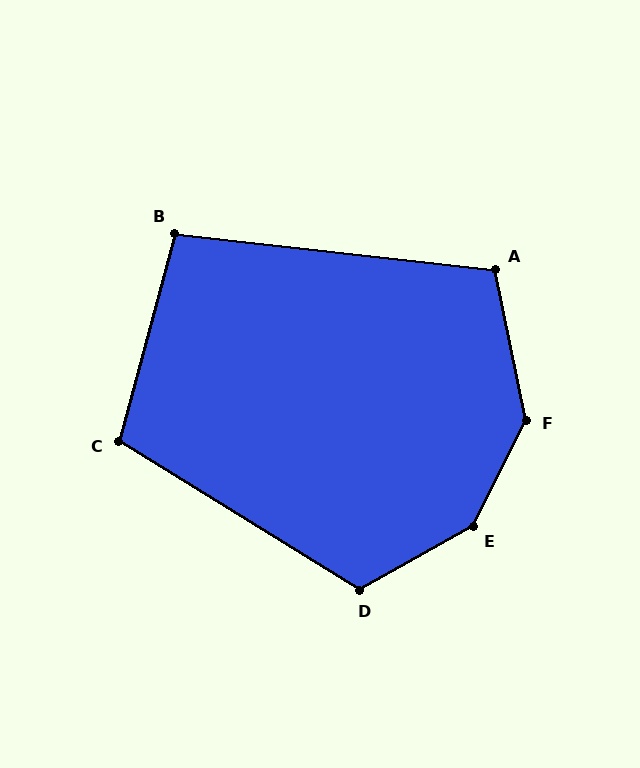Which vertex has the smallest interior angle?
B, at approximately 99 degrees.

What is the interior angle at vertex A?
Approximately 108 degrees (obtuse).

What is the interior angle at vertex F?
Approximately 142 degrees (obtuse).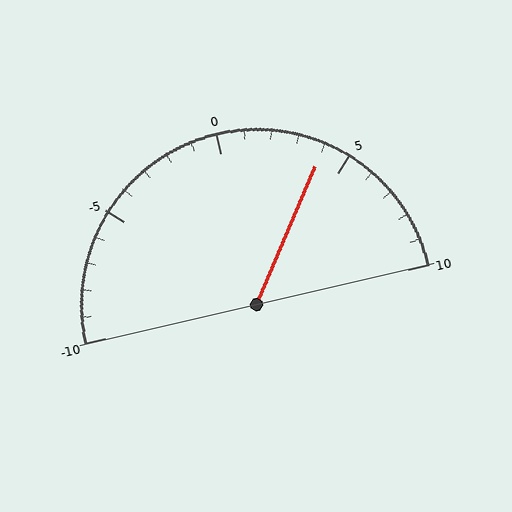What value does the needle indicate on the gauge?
The needle indicates approximately 4.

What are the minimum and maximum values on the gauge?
The gauge ranges from -10 to 10.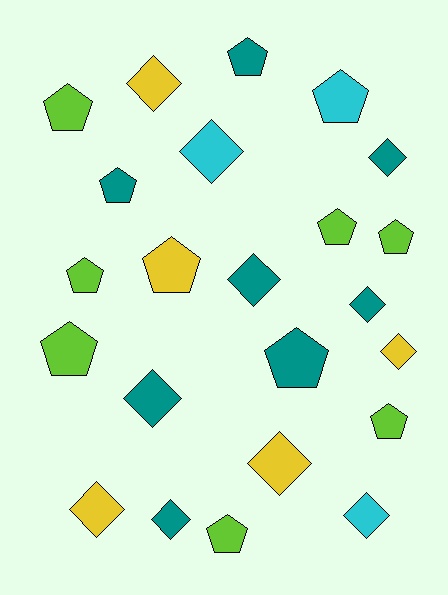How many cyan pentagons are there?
There is 1 cyan pentagon.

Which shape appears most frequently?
Pentagon, with 12 objects.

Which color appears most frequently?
Teal, with 8 objects.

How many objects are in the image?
There are 23 objects.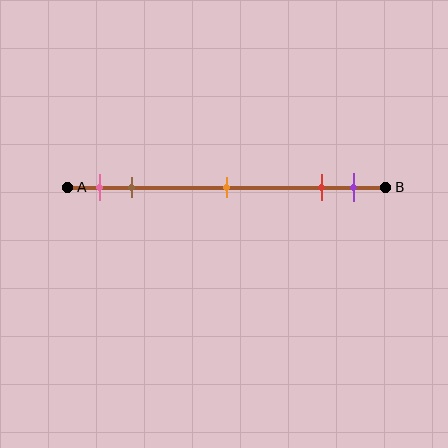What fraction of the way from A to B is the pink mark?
The pink mark is approximately 10% (0.1) of the way from A to B.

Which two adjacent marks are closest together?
The red and purple marks are the closest adjacent pair.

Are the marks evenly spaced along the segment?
No, the marks are not evenly spaced.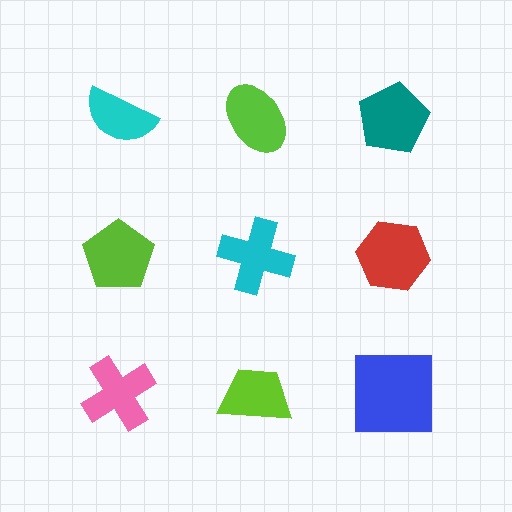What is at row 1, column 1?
A cyan semicircle.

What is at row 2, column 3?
A red hexagon.